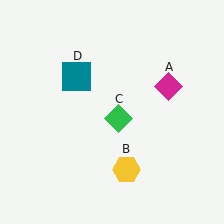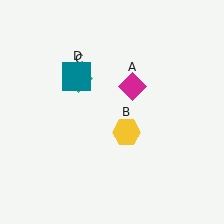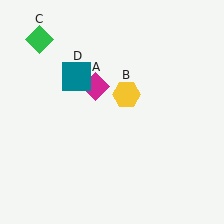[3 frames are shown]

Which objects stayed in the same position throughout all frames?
Teal square (object D) remained stationary.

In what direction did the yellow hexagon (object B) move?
The yellow hexagon (object B) moved up.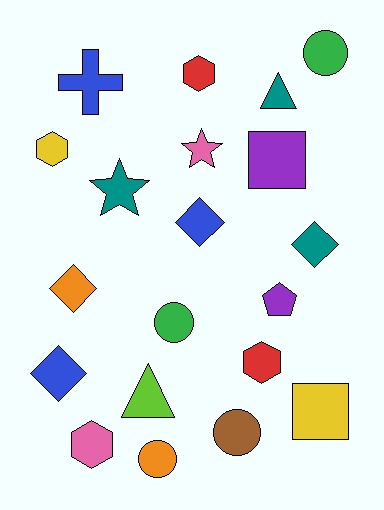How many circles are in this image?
There are 4 circles.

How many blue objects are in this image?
There are 3 blue objects.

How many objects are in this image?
There are 20 objects.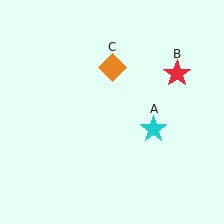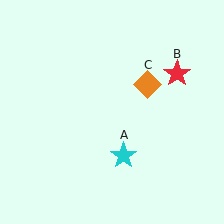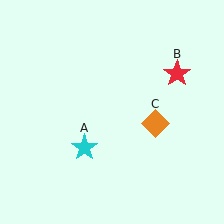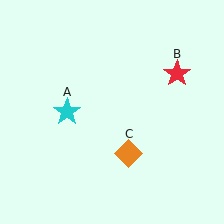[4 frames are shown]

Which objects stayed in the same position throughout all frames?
Red star (object B) remained stationary.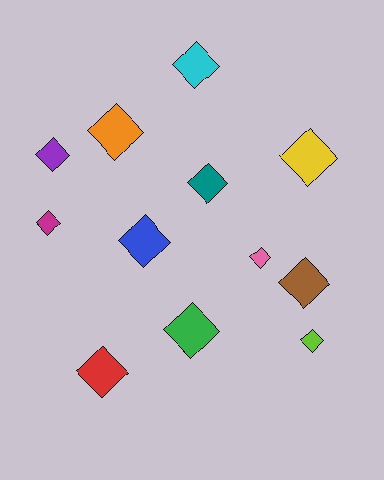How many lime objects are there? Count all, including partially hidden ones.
There is 1 lime object.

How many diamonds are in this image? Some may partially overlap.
There are 12 diamonds.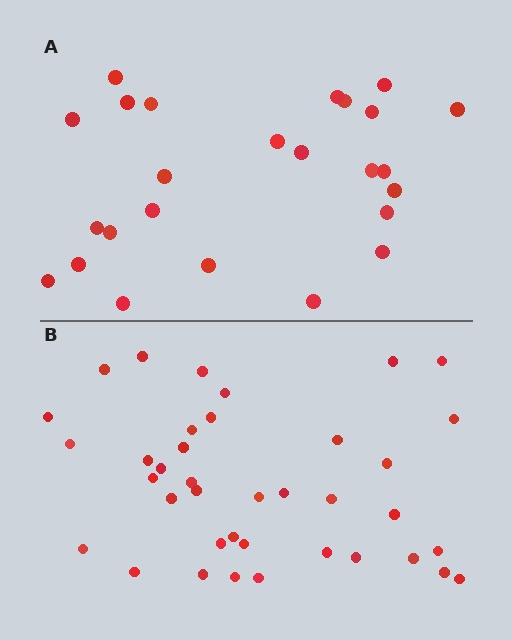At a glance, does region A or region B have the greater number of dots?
Region B (the bottom region) has more dots.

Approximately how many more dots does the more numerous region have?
Region B has approximately 15 more dots than region A.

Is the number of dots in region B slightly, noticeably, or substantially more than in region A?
Region B has substantially more. The ratio is roughly 1.5 to 1.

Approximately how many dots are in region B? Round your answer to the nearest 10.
About 40 dots. (The exact count is 38, which rounds to 40.)